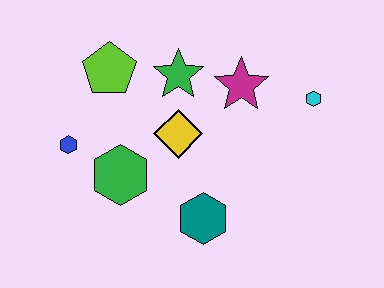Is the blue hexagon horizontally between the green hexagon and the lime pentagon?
No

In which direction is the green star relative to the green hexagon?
The green star is above the green hexagon.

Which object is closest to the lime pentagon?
The green star is closest to the lime pentagon.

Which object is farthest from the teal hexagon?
The lime pentagon is farthest from the teal hexagon.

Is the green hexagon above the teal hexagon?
Yes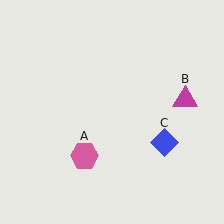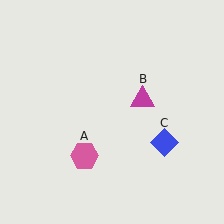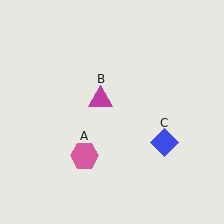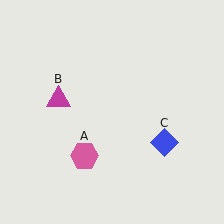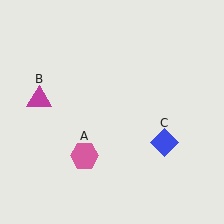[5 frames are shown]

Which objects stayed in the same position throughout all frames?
Pink hexagon (object A) and blue diamond (object C) remained stationary.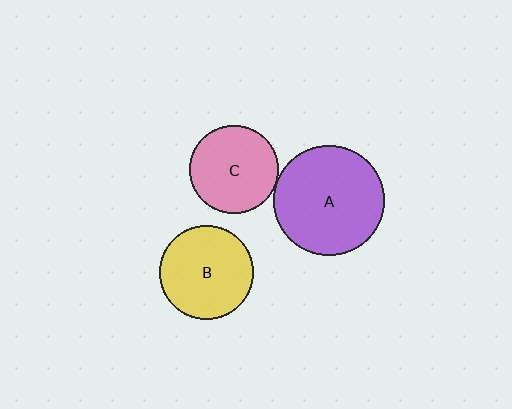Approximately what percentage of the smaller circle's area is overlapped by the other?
Approximately 5%.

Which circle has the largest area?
Circle A (purple).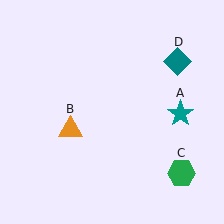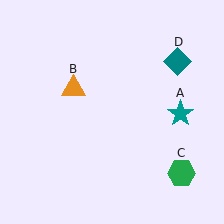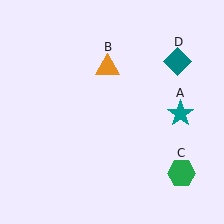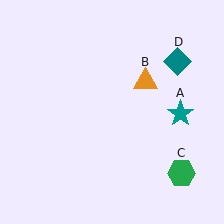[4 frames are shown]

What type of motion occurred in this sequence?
The orange triangle (object B) rotated clockwise around the center of the scene.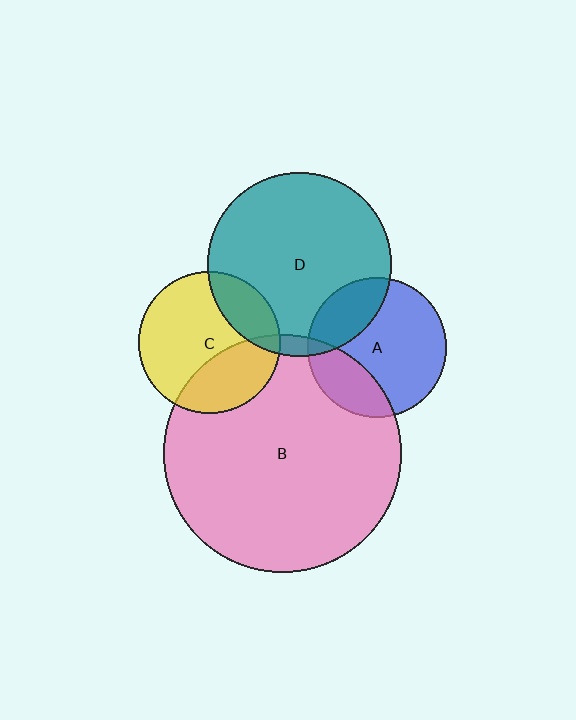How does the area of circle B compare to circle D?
Approximately 1.7 times.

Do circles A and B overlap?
Yes.